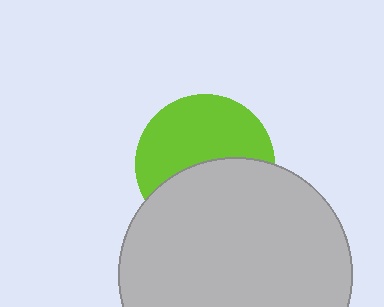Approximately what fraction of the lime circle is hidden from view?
Roughly 47% of the lime circle is hidden behind the light gray circle.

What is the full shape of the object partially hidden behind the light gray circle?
The partially hidden object is a lime circle.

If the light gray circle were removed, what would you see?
You would see the complete lime circle.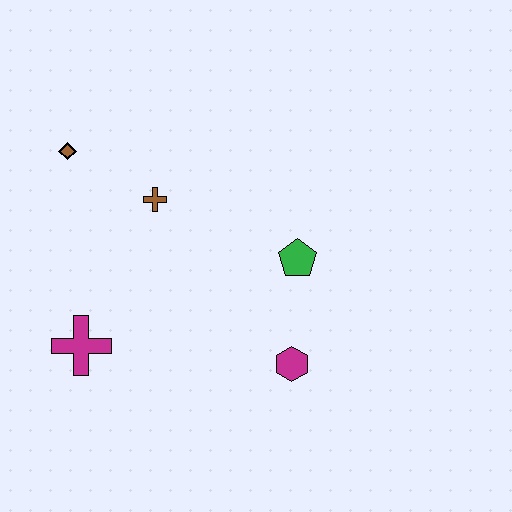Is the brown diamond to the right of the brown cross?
No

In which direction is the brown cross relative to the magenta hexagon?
The brown cross is above the magenta hexagon.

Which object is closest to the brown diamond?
The brown cross is closest to the brown diamond.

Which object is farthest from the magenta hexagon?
The brown diamond is farthest from the magenta hexagon.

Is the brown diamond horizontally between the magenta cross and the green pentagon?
No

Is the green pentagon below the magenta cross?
No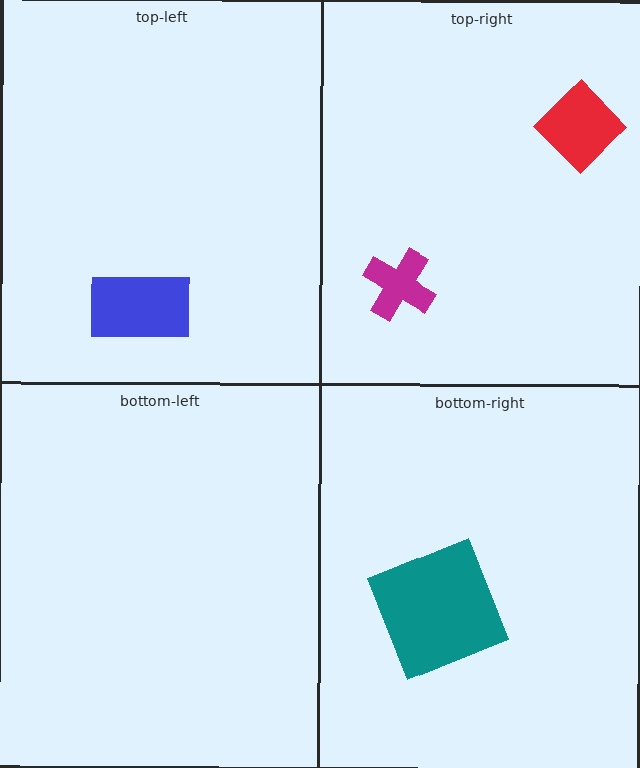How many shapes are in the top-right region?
2.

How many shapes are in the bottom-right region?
1.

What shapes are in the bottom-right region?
The teal square.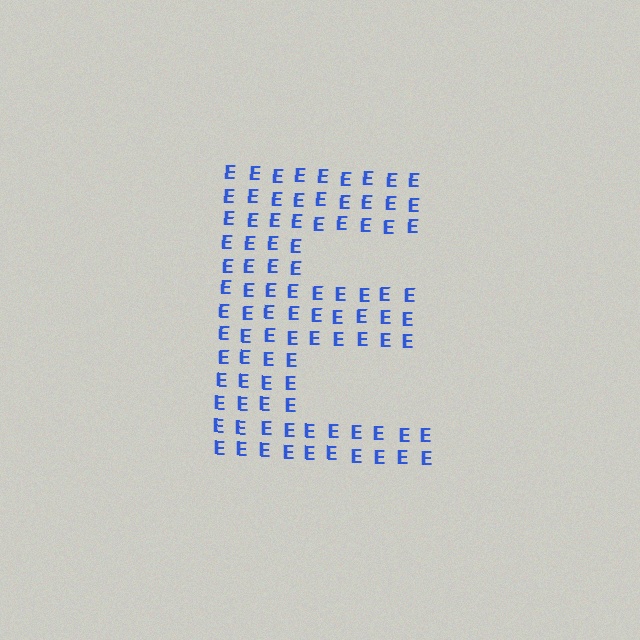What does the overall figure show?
The overall figure shows the letter E.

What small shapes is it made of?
It is made of small letter E's.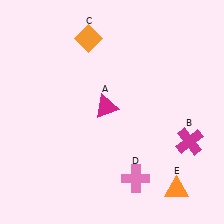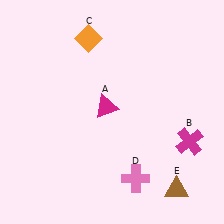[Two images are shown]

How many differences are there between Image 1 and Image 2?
There is 1 difference between the two images.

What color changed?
The triangle (E) changed from orange in Image 1 to brown in Image 2.